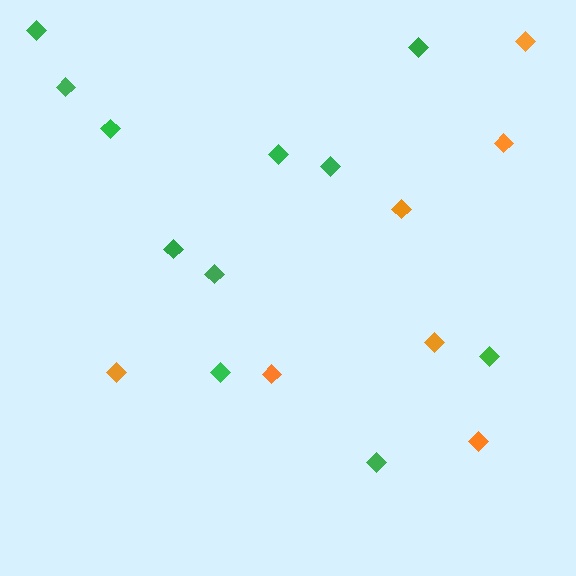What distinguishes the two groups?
There are 2 groups: one group of orange diamonds (7) and one group of green diamonds (11).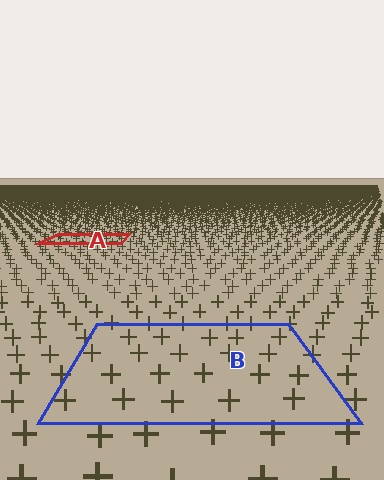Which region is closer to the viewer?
Region B is closer. The texture elements there are larger and more spread out.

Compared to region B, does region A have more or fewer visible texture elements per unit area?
Region A has more texture elements per unit area — they are packed more densely because it is farther away.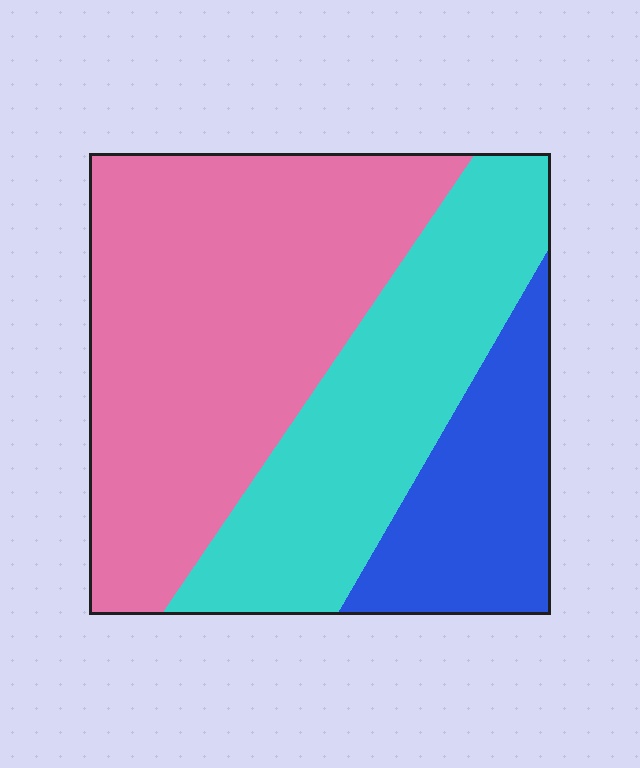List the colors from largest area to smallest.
From largest to smallest: pink, cyan, blue.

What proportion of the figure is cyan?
Cyan covers 32% of the figure.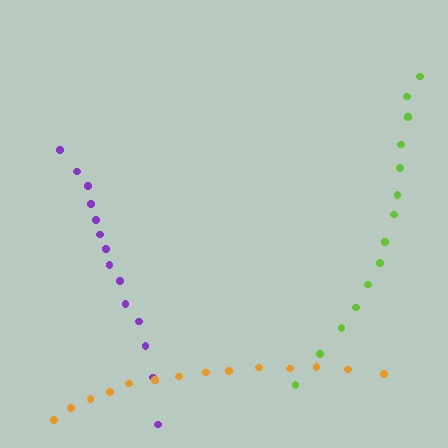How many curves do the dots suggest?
There are 3 distinct paths.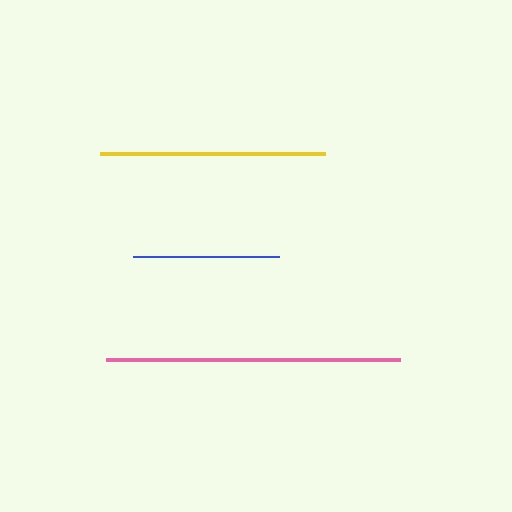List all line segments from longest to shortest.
From longest to shortest: pink, yellow, blue.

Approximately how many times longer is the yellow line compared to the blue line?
The yellow line is approximately 1.5 times the length of the blue line.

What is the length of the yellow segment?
The yellow segment is approximately 225 pixels long.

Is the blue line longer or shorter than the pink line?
The pink line is longer than the blue line.